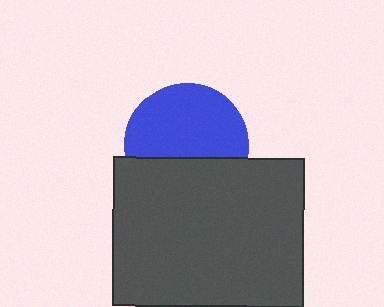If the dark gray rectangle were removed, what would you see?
You would see the complete blue circle.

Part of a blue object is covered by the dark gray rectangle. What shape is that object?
It is a circle.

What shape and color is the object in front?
The object in front is a dark gray rectangle.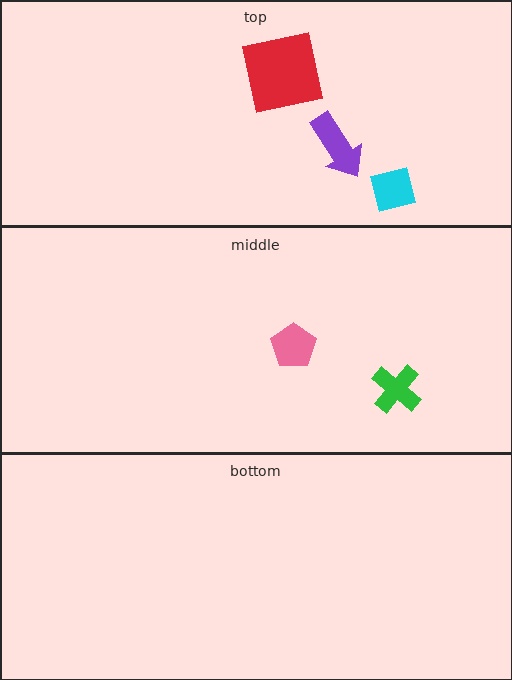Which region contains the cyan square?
The top region.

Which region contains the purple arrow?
The top region.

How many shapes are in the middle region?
2.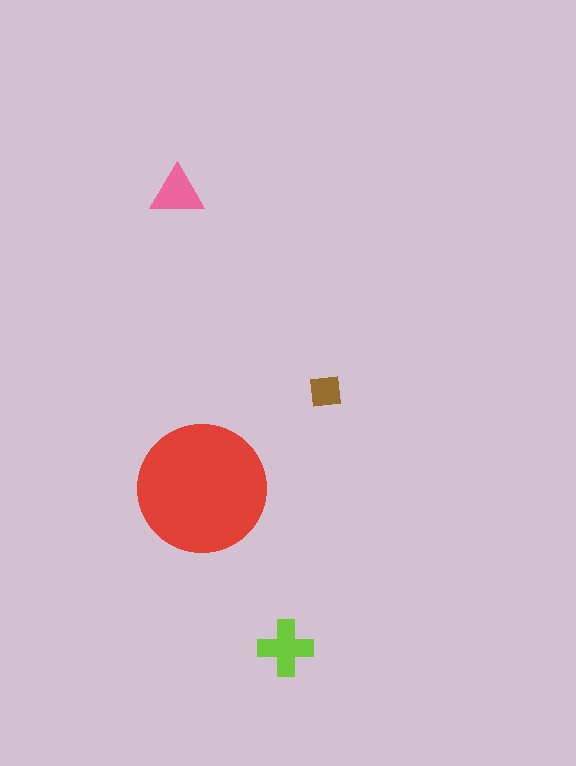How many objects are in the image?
There are 4 objects in the image.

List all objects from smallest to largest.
The brown square, the pink triangle, the lime cross, the red circle.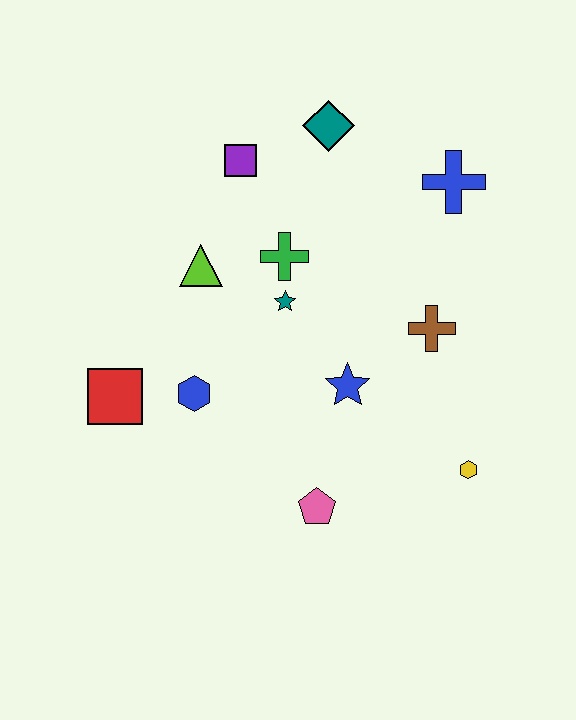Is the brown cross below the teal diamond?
Yes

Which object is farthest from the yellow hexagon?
The purple square is farthest from the yellow hexagon.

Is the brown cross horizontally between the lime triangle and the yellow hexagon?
Yes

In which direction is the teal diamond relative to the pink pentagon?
The teal diamond is above the pink pentagon.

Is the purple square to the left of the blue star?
Yes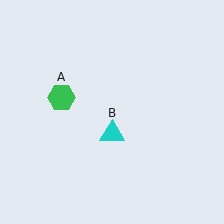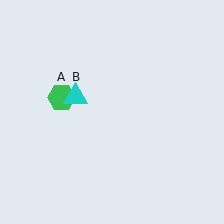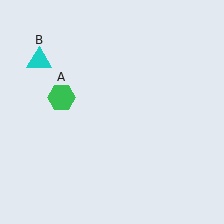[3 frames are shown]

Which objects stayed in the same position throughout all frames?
Green hexagon (object A) remained stationary.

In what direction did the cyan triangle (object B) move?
The cyan triangle (object B) moved up and to the left.